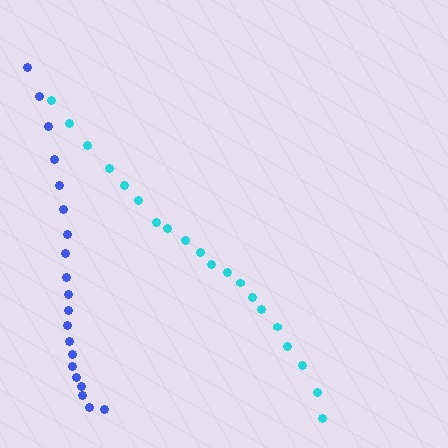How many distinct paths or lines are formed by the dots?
There are 2 distinct paths.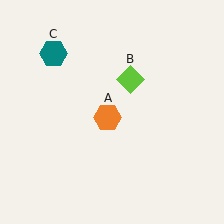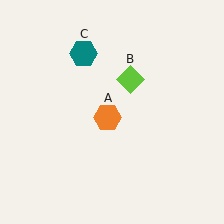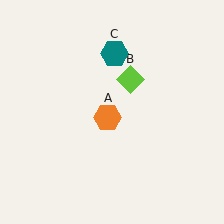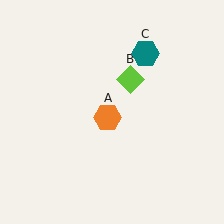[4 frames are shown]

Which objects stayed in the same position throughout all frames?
Orange hexagon (object A) and lime diamond (object B) remained stationary.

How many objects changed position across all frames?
1 object changed position: teal hexagon (object C).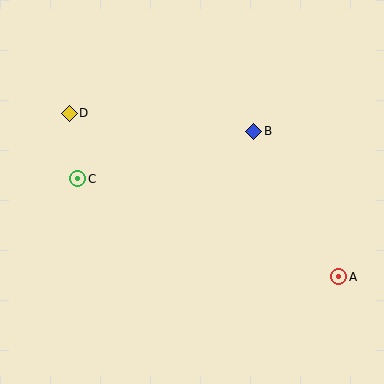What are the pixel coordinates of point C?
Point C is at (78, 179).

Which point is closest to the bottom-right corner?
Point A is closest to the bottom-right corner.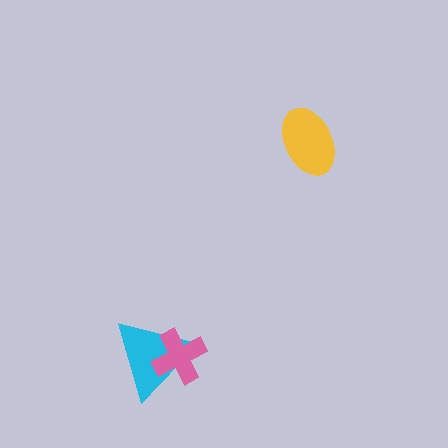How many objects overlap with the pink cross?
1 object overlaps with the pink cross.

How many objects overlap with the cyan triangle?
1 object overlaps with the cyan triangle.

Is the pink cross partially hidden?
No, no other shape covers it.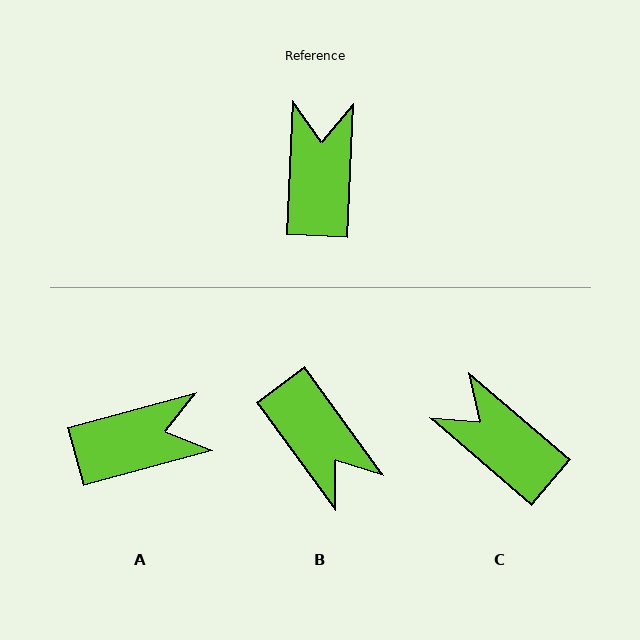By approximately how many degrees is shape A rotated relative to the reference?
Approximately 72 degrees clockwise.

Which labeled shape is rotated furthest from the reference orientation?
B, about 141 degrees away.